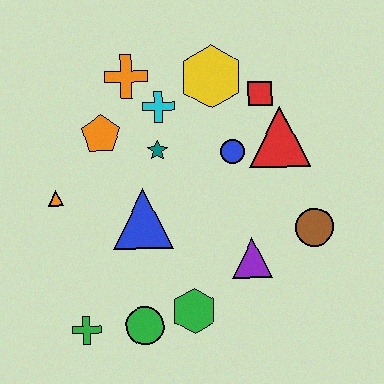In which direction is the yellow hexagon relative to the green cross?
The yellow hexagon is above the green cross.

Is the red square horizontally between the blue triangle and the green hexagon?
No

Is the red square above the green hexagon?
Yes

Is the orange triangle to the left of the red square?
Yes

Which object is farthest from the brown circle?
The orange triangle is farthest from the brown circle.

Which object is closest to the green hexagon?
The green circle is closest to the green hexagon.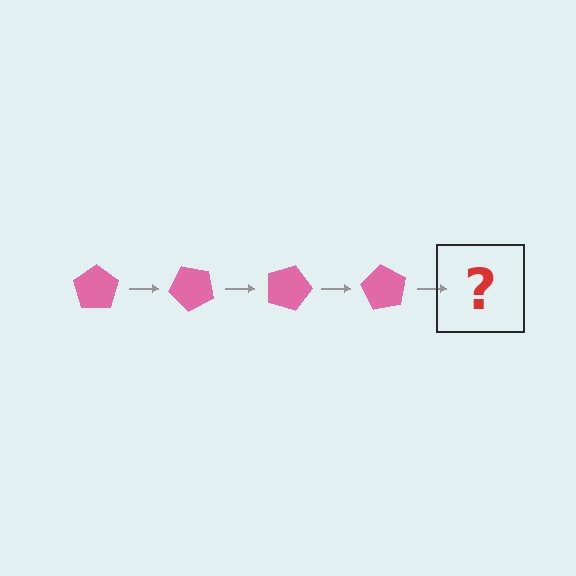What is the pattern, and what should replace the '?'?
The pattern is that the pentagon rotates 45 degrees each step. The '?' should be a pink pentagon rotated 180 degrees.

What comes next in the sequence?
The next element should be a pink pentagon rotated 180 degrees.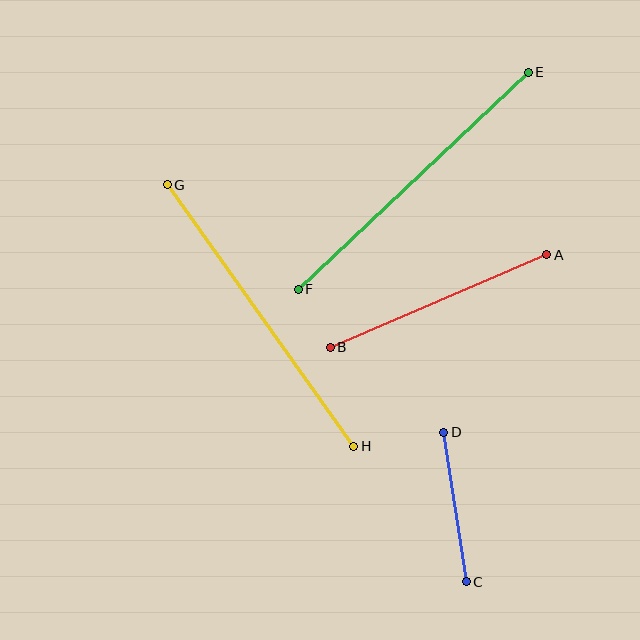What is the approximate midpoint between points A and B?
The midpoint is at approximately (438, 301) pixels.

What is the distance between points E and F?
The distance is approximately 316 pixels.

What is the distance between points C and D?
The distance is approximately 151 pixels.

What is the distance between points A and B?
The distance is approximately 236 pixels.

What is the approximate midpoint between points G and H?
The midpoint is at approximately (260, 315) pixels.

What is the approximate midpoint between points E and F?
The midpoint is at approximately (413, 181) pixels.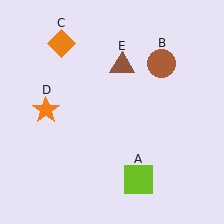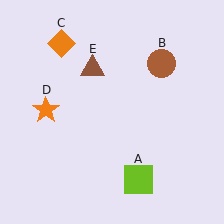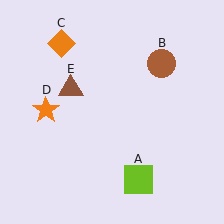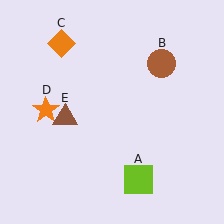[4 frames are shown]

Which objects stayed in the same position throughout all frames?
Lime square (object A) and brown circle (object B) and orange diamond (object C) and orange star (object D) remained stationary.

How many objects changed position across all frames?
1 object changed position: brown triangle (object E).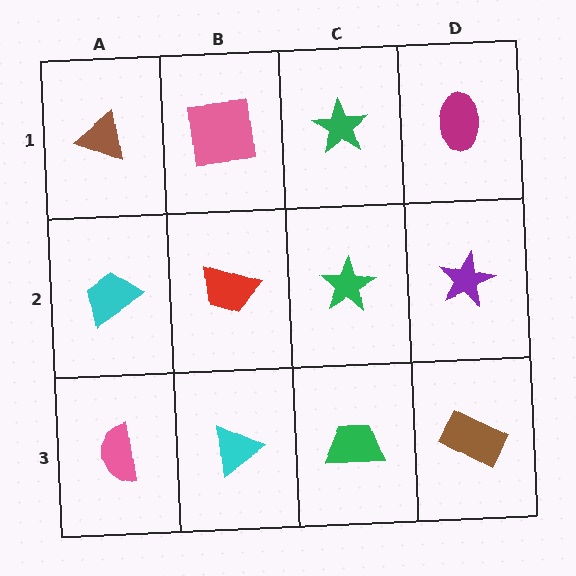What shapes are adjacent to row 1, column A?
A cyan trapezoid (row 2, column A), a pink square (row 1, column B).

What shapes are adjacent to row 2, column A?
A brown triangle (row 1, column A), a pink semicircle (row 3, column A), a red trapezoid (row 2, column B).